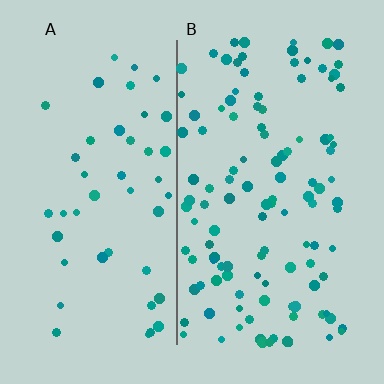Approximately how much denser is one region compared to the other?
Approximately 2.5× — region B over region A.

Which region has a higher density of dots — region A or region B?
B (the right).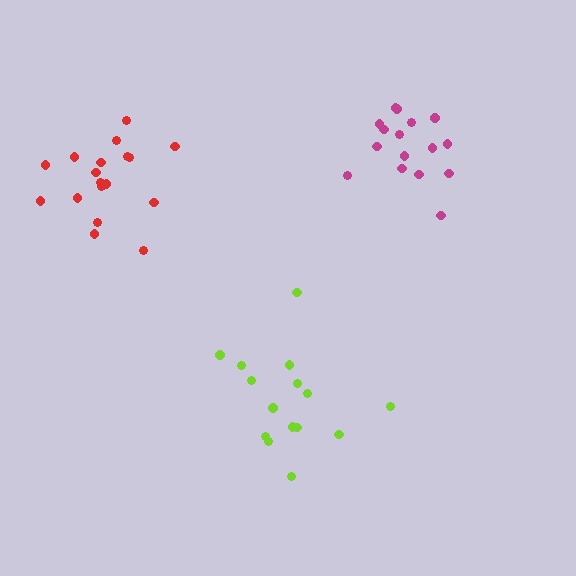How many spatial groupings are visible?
There are 3 spatial groupings.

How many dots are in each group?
Group 1: 15 dots, Group 2: 16 dots, Group 3: 18 dots (49 total).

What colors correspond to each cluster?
The clusters are colored: lime, magenta, red.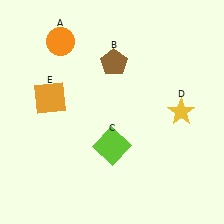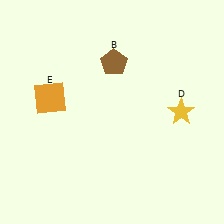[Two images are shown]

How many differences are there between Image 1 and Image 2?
There are 2 differences between the two images.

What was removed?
The orange circle (A), the lime square (C) were removed in Image 2.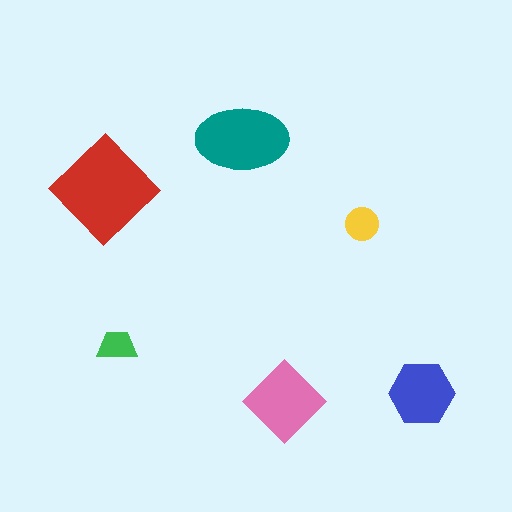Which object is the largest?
The red diamond.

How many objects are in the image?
There are 6 objects in the image.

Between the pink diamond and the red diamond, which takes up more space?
The red diamond.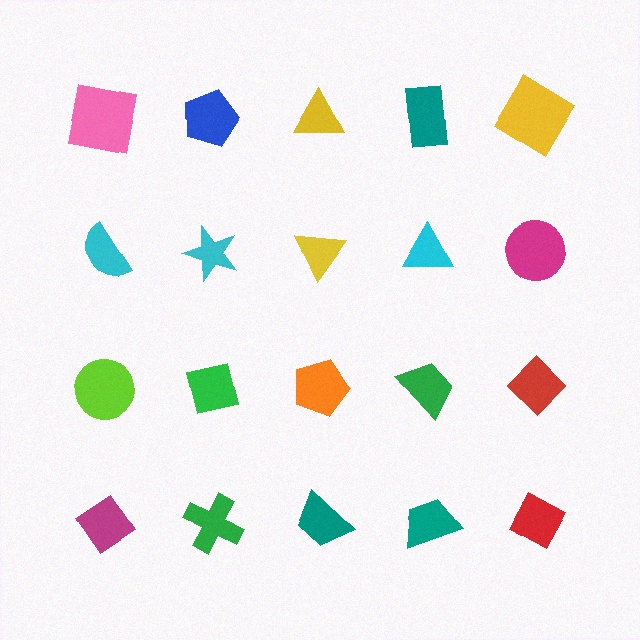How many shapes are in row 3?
5 shapes.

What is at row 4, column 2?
A green cross.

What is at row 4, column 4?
A teal trapezoid.